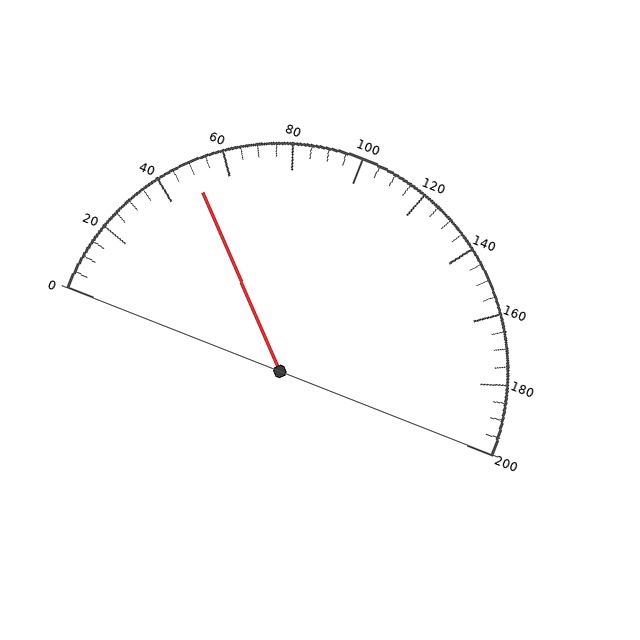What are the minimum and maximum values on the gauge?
The gauge ranges from 0 to 200.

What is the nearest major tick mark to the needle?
The nearest major tick mark is 40.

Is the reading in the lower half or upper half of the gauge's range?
The reading is in the lower half of the range (0 to 200).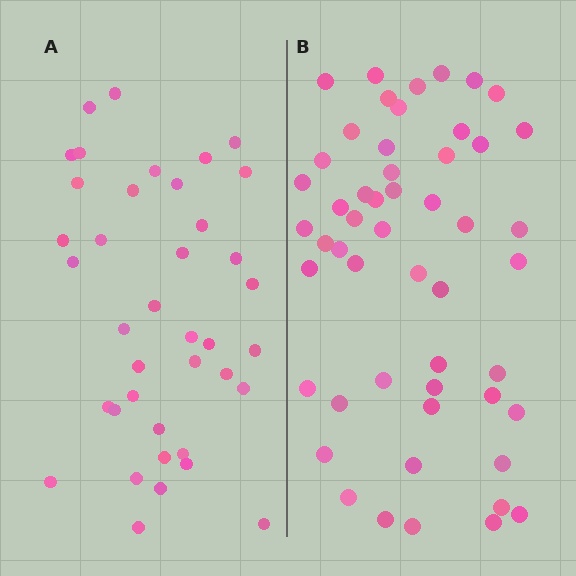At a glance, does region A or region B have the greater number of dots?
Region B (the right region) has more dots.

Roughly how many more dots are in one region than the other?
Region B has approximately 15 more dots than region A.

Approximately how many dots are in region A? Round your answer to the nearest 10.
About 40 dots. (The exact count is 39, which rounds to 40.)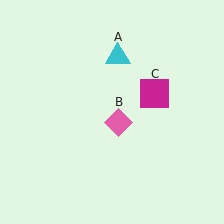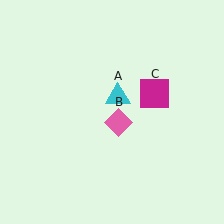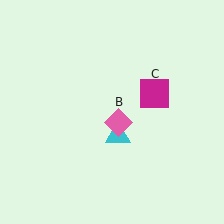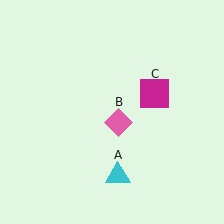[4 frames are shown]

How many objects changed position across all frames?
1 object changed position: cyan triangle (object A).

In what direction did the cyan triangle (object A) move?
The cyan triangle (object A) moved down.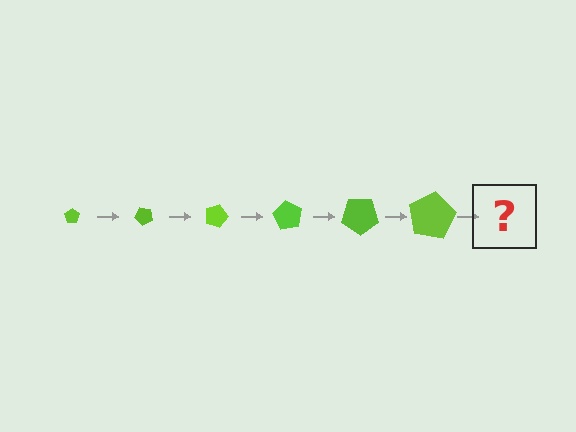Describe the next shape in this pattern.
It should be a pentagon, larger than the previous one and rotated 270 degrees from the start.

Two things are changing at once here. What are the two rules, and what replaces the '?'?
The two rules are that the pentagon grows larger each step and it rotates 45 degrees each step. The '?' should be a pentagon, larger than the previous one and rotated 270 degrees from the start.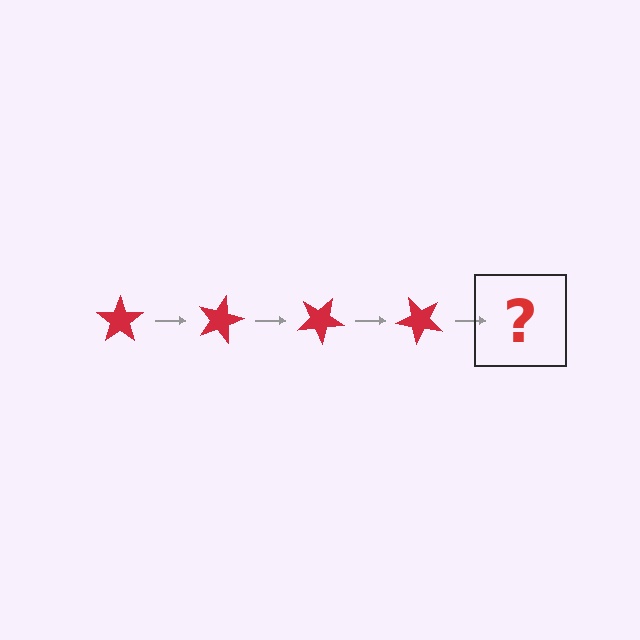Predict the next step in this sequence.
The next step is a red star rotated 60 degrees.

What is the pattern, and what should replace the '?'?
The pattern is that the star rotates 15 degrees each step. The '?' should be a red star rotated 60 degrees.